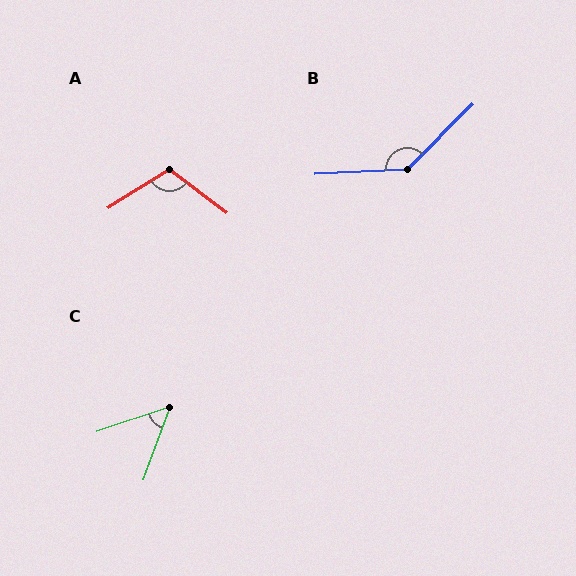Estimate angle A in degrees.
Approximately 111 degrees.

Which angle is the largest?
B, at approximately 138 degrees.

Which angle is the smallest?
C, at approximately 51 degrees.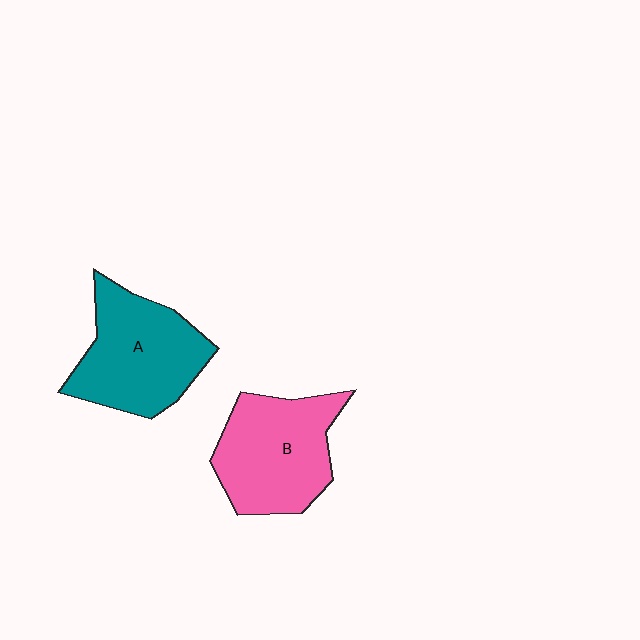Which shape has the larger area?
Shape A (teal).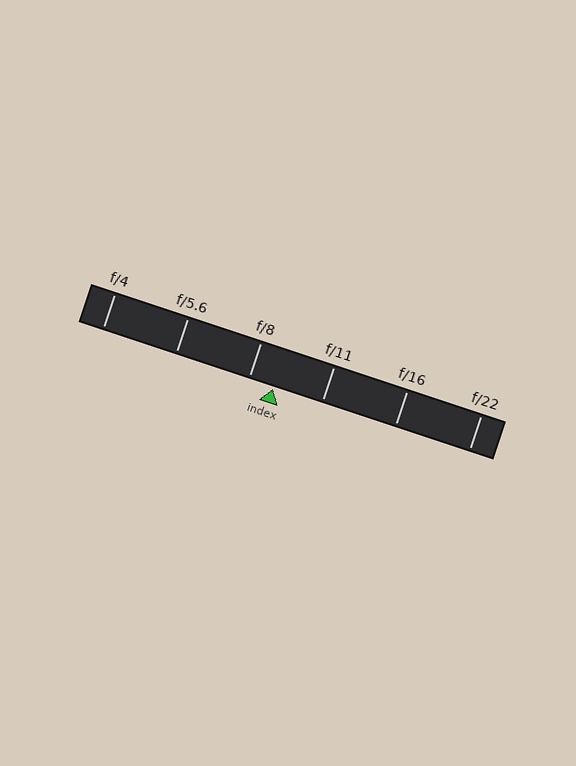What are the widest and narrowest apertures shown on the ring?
The widest aperture shown is f/4 and the narrowest is f/22.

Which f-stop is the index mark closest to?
The index mark is closest to f/8.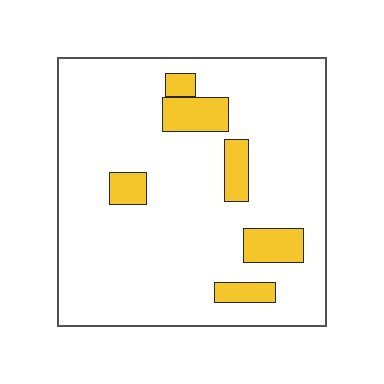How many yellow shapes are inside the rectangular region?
6.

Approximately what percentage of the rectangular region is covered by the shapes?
Approximately 15%.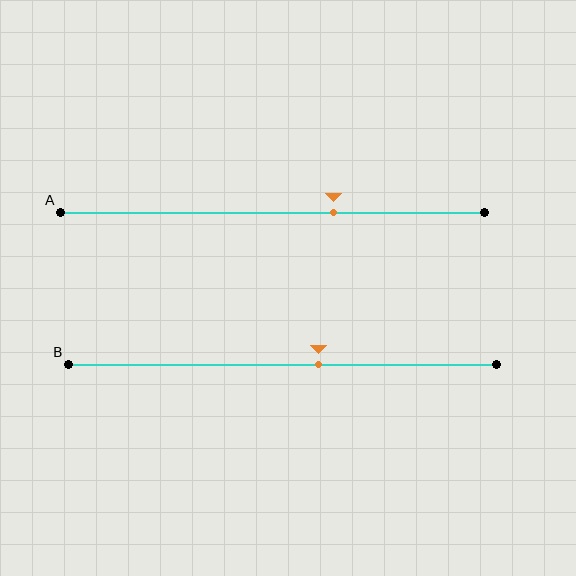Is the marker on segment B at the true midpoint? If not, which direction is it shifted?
No, the marker on segment B is shifted to the right by about 9% of the segment length.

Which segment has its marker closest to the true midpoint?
Segment B has its marker closest to the true midpoint.